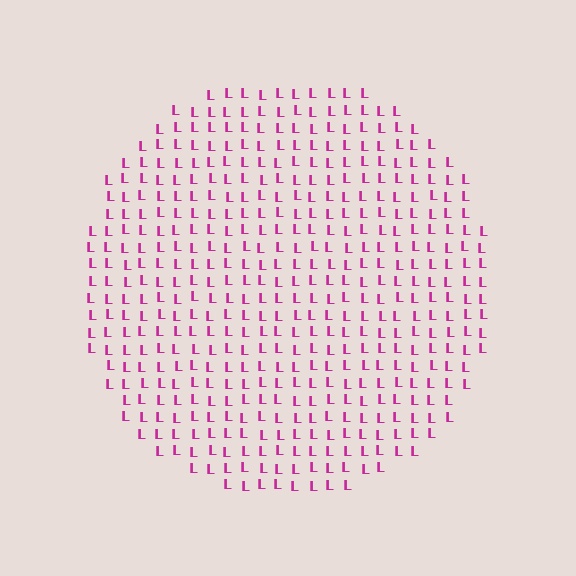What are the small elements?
The small elements are letter L's.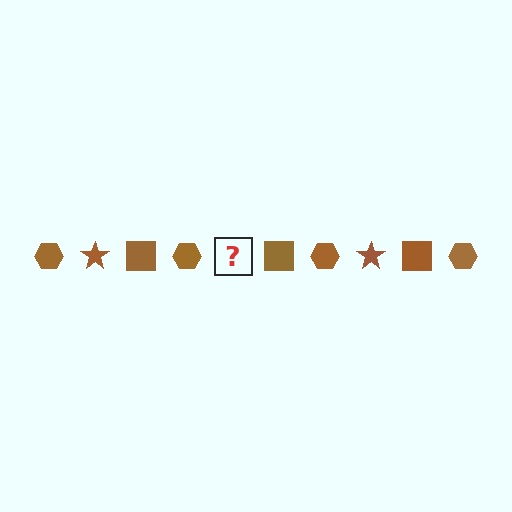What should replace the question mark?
The question mark should be replaced with a brown star.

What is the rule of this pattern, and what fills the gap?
The rule is that the pattern cycles through hexagon, star, square shapes in brown. The gap should be filled with a brown star.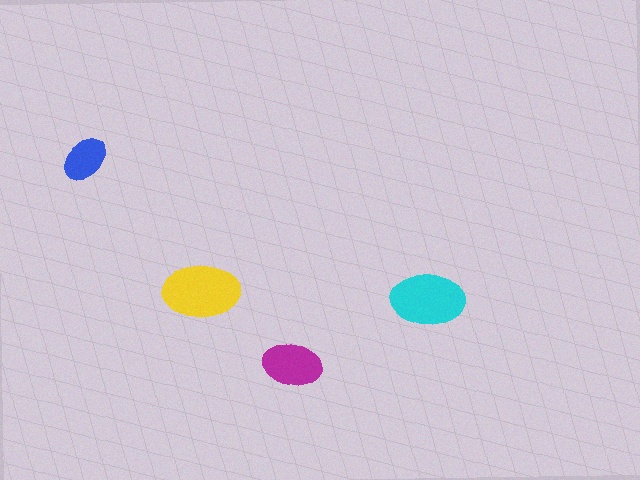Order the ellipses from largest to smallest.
the yellow one, the cyan one, the magenta one, the blue one.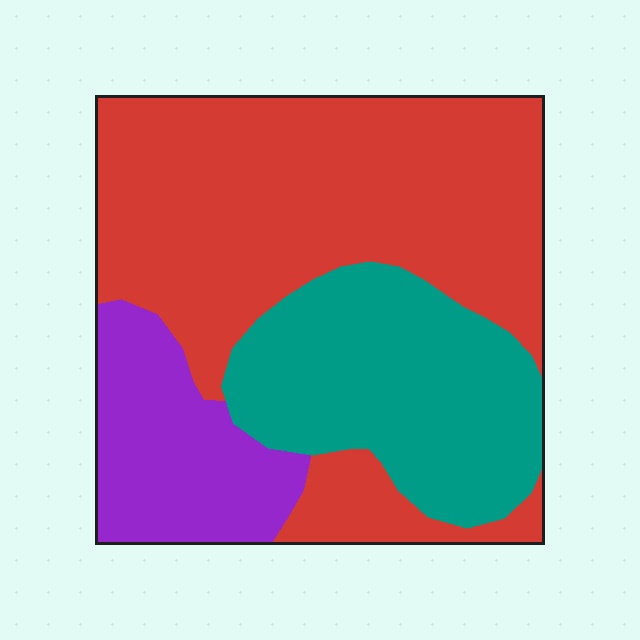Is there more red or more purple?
Red.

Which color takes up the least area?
Purple, at roughly 15%.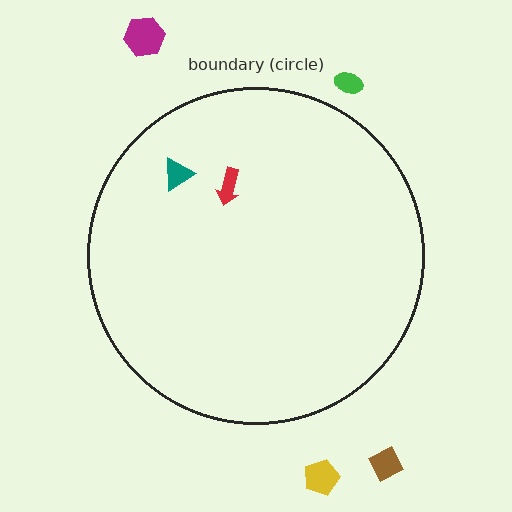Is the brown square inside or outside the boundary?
Outside.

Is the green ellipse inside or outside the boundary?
Outside.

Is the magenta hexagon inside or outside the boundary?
Outside.